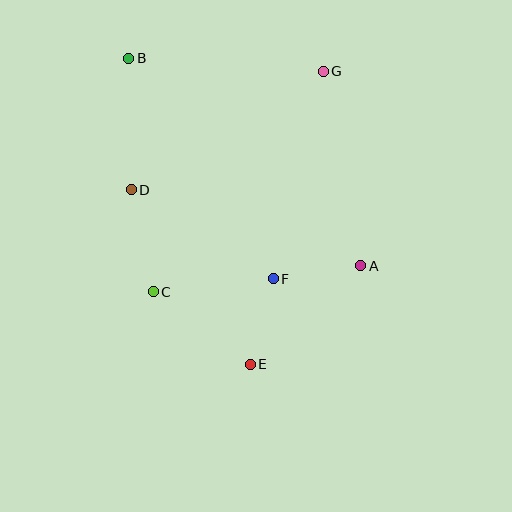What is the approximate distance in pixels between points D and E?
The distance between D and E is approximately 211 pixels.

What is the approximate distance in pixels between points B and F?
The distance between B and F is approximately 264 pixels.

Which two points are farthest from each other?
Points B and E are farthest from each other.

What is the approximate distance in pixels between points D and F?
The distance between D and F is approximately 168 pixels.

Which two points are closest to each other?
Points A and F are closest to each other.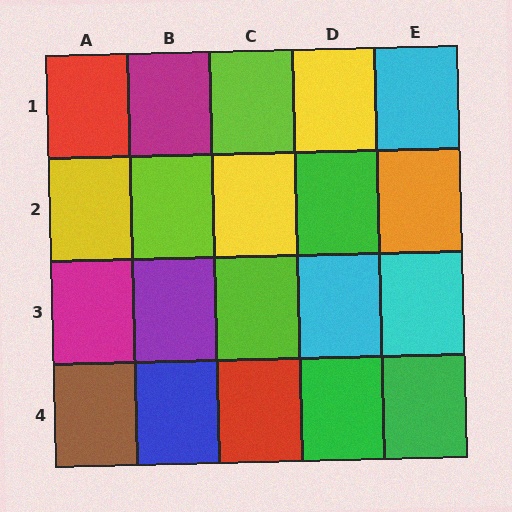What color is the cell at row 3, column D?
Cyan.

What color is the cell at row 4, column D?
Green.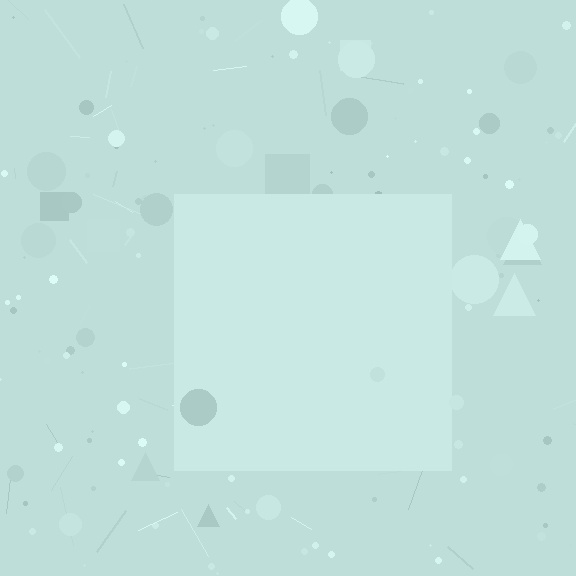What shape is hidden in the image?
A square is hidden in the image.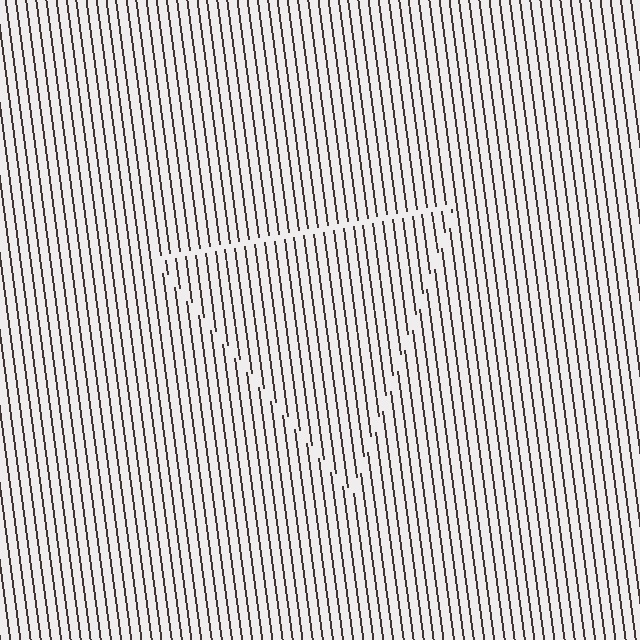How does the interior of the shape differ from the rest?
The interior of the shape contains the same grating, shifted by half a period — the contour is defined by the phase discontinuity where line-ends from the inner and outer gratings abut.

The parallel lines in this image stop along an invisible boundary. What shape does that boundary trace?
An illusory triangle. The interior of the shape contains the same grating, shifted by half a period — the contour is defined by the phase discontinuity where line-ends from the inner and outer gratings abut.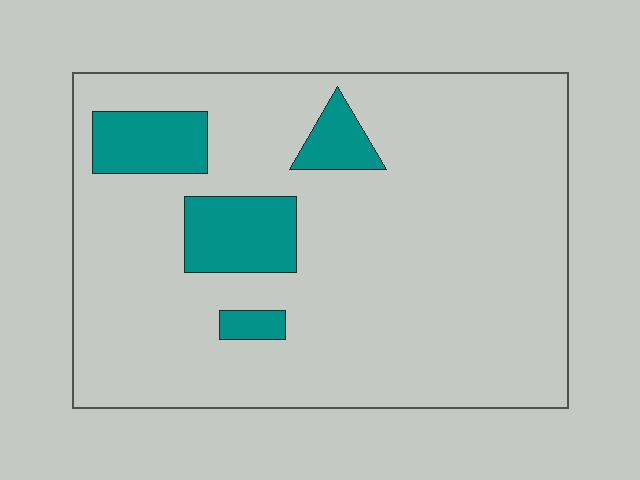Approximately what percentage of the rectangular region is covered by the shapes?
Approximately 15%.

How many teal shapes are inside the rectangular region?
4.